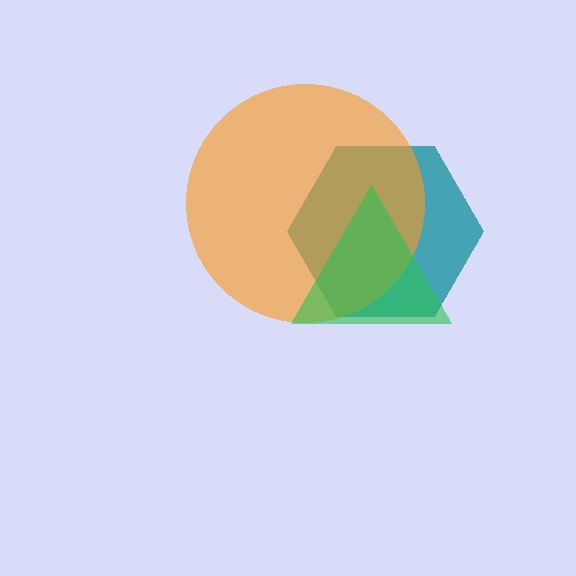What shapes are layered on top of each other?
The layered shapes are: a teal hexagon, an orange circle, a green triangle.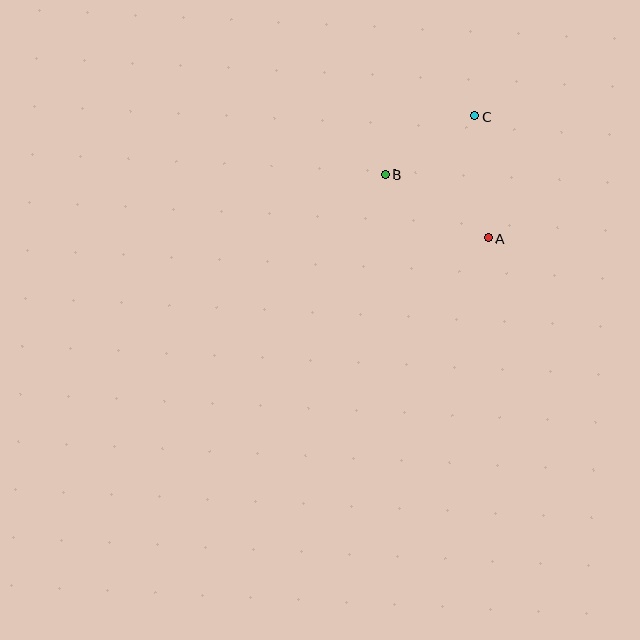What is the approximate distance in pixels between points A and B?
The distance between A and B is approximately 121 pixels.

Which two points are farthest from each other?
Points A and C are farthest from each other.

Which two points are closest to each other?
Points B and C are closest to each other.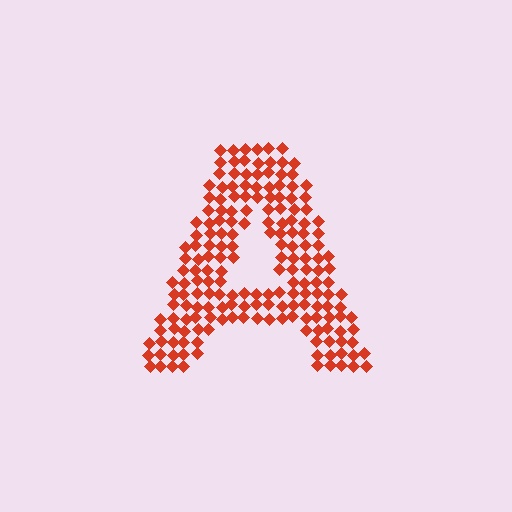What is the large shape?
The large shape is the letter A.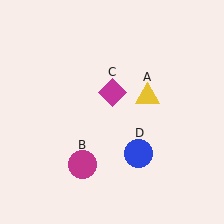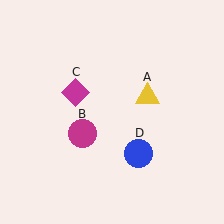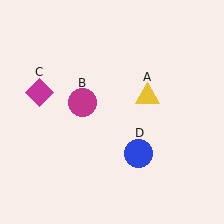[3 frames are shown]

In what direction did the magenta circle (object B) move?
The magenta circle (object B) moved up.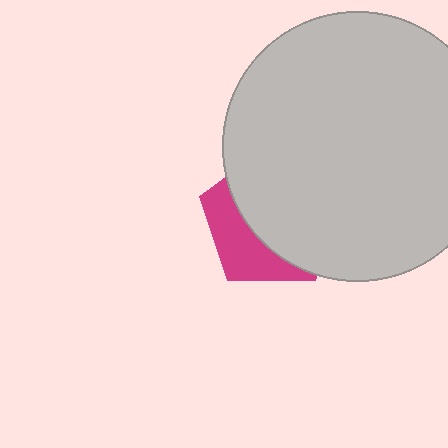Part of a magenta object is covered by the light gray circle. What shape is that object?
It is a pentagon.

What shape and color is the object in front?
The object in front is a light gray circle.